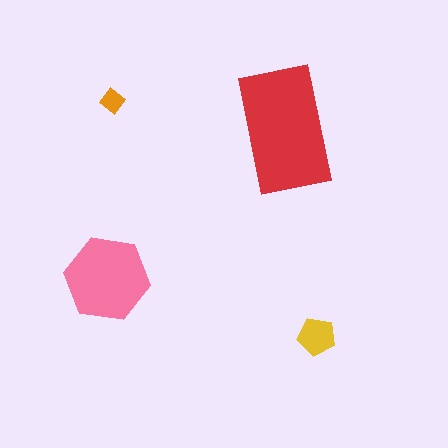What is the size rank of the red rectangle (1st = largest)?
1st.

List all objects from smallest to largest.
The orange diamond, the yellow pentagon, the pink hexagon, the red rectangle.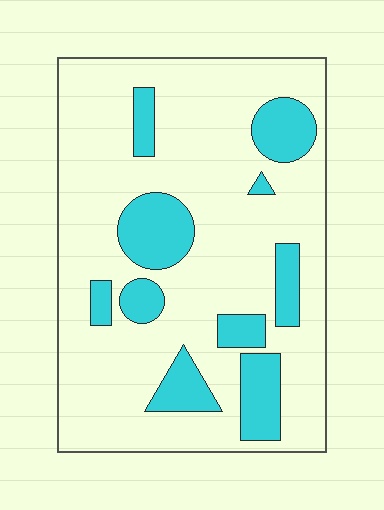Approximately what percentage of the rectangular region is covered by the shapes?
Approximately 20%.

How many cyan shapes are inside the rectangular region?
10.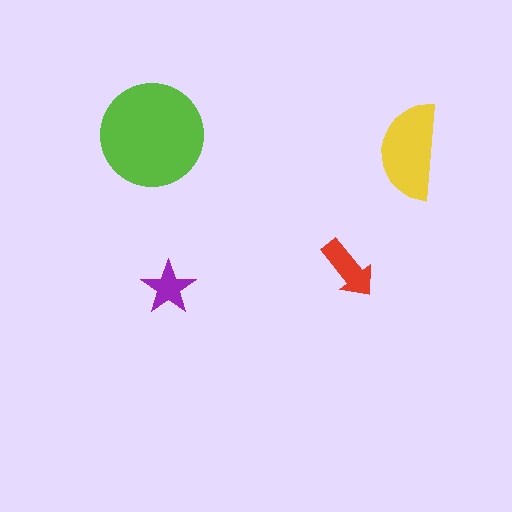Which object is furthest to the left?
The lime circle is leftmost.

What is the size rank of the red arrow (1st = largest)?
3rd.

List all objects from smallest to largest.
The purple star, the red arrow, the yellow semicircle, the lime circle.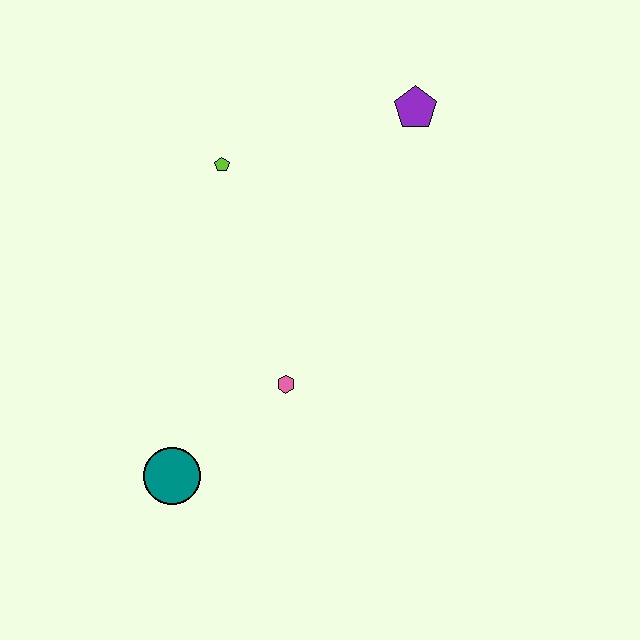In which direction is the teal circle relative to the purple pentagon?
The teal circle is below the purple pentagon.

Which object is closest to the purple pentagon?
The lime pentagon is closest to the purple pentagon.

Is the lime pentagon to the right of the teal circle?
Yes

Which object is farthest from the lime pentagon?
The teal circle is farthest from the lime pentagon.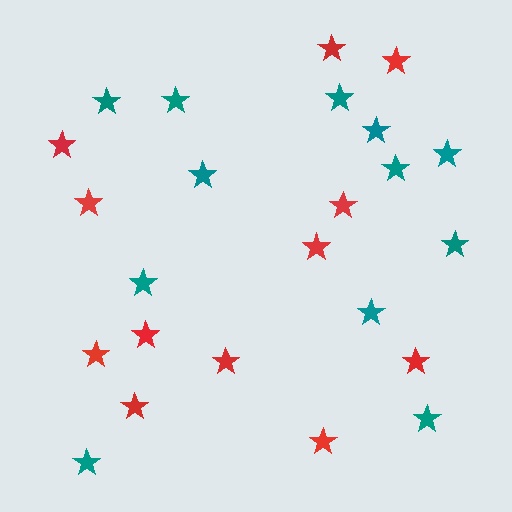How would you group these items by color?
There are 2 groups: one group of red stars (12) and one group of teal stars (12).